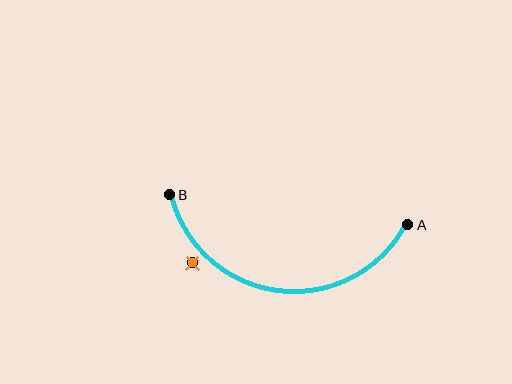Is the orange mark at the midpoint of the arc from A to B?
No — the orange mark does not lie on the arc at all. It sits slightly outside the curve.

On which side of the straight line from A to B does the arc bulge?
The arc bulges below the straight line connecting A and B.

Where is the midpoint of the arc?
The arc midpoint is the point on the curve farthest from the straight line joining A and B. It sits below that line.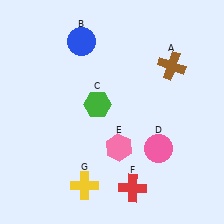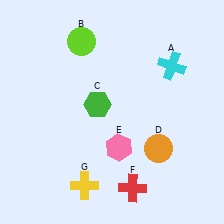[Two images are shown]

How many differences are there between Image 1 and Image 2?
There are 3 differences between the two images.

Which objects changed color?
A changed from brown to cyan. B changed from blue to lime. D changed from pink to orange.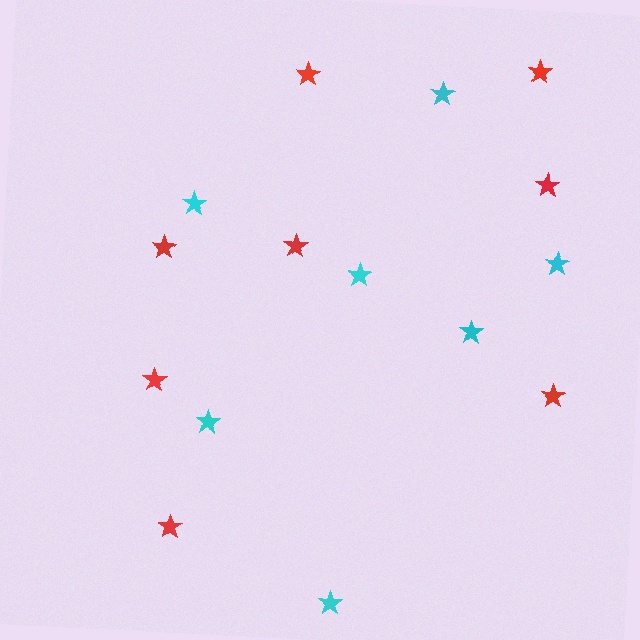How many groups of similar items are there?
There are 2 groups: one group of cyan stars (7) and one group of red stars (8).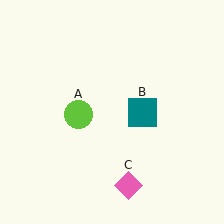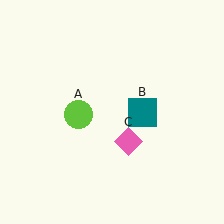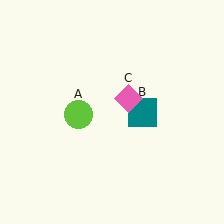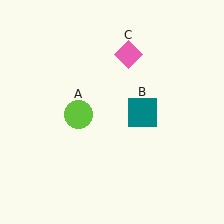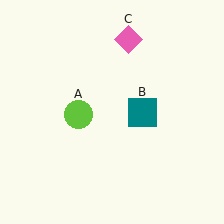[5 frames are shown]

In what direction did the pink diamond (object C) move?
The pink diamond (object C) moved up.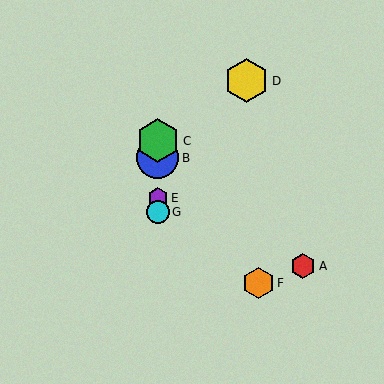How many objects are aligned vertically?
4 objects (B, C, E, G) are aligned vertically.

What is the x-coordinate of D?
Object D is at x≈247.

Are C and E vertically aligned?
Yes, both are at x≈158.